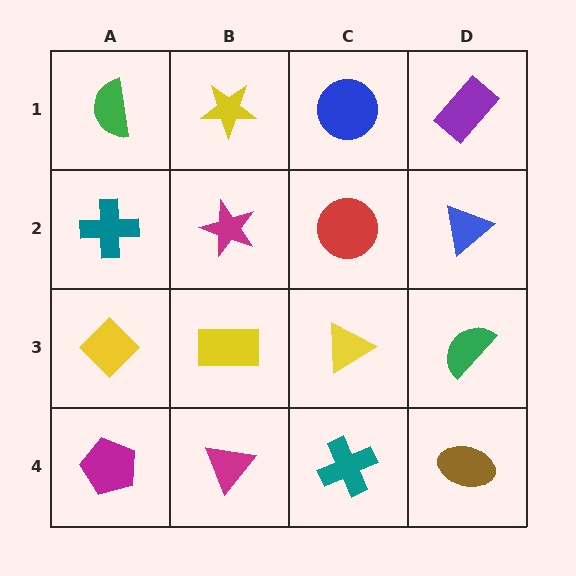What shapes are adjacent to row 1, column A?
A teal cross (row 2, column A), a yellow star (row 1, column B).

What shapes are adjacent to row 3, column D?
A blue triangle (row 2, column D), a brown ellipse (row 4, column D), a yellow triangle (row 3, column C).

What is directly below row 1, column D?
A blue triangle.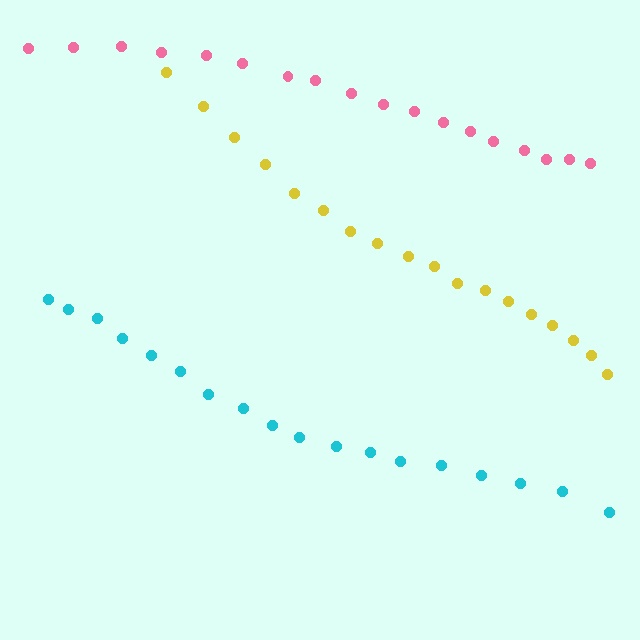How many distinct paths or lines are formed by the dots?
There are 3 distinct paths.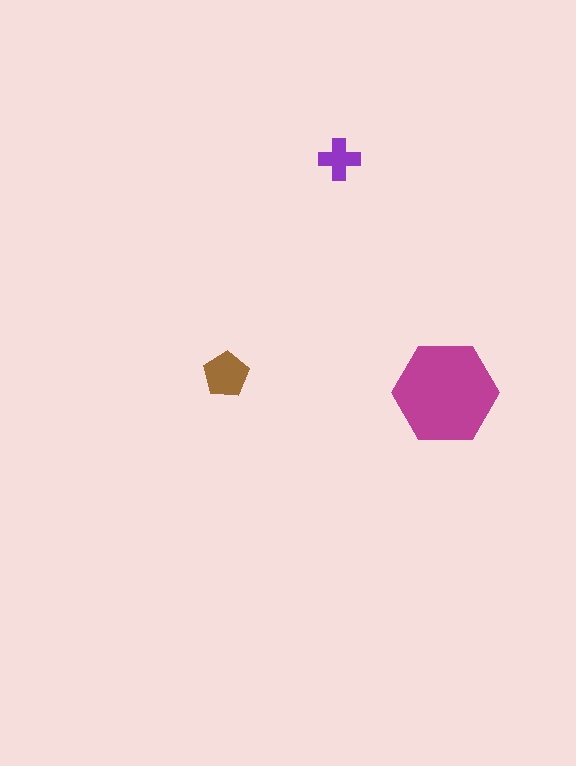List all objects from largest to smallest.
The magenta hexagon, the brown pentagon, the purple cross.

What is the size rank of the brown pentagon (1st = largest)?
2nd.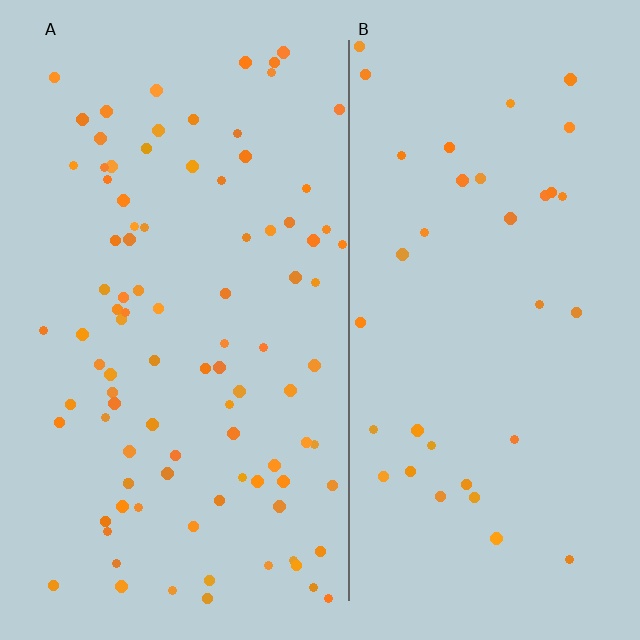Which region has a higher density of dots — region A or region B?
A (the left).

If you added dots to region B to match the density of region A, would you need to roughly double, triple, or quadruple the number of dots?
Approximately triple.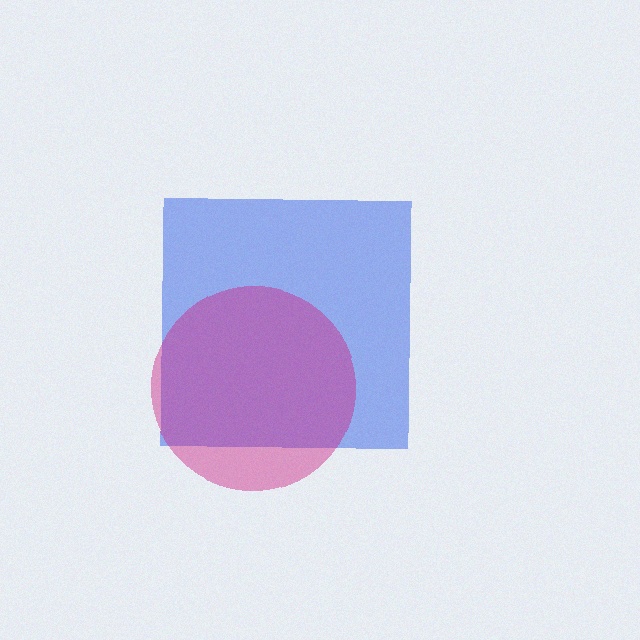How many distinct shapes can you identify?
There are 2 distinct shapes: a blue square, a magenta circle.